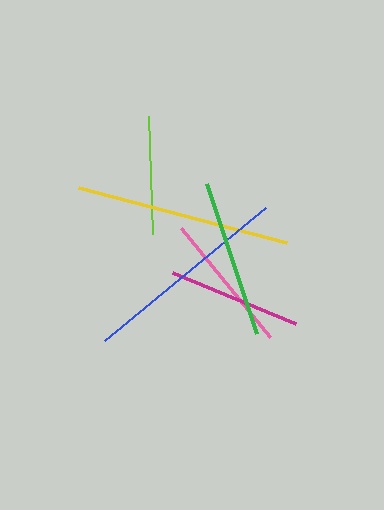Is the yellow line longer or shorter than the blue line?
The yellow line is longer than the blue line.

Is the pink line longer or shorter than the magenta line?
The pink line is longer than the magenta line.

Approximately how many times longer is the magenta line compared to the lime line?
The magenta line is approximately 1.1 times the length of the lime line.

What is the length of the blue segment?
The blue segment is approximately 209 pixels long.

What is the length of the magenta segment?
The magenta segment is approximately 133 pixels long.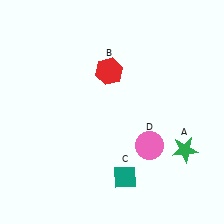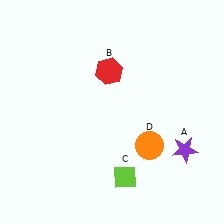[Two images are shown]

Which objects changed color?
A changed from green to purple. C changed from teal to lime. D changed from pink to orange.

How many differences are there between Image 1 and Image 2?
There are 3 differences between the two images.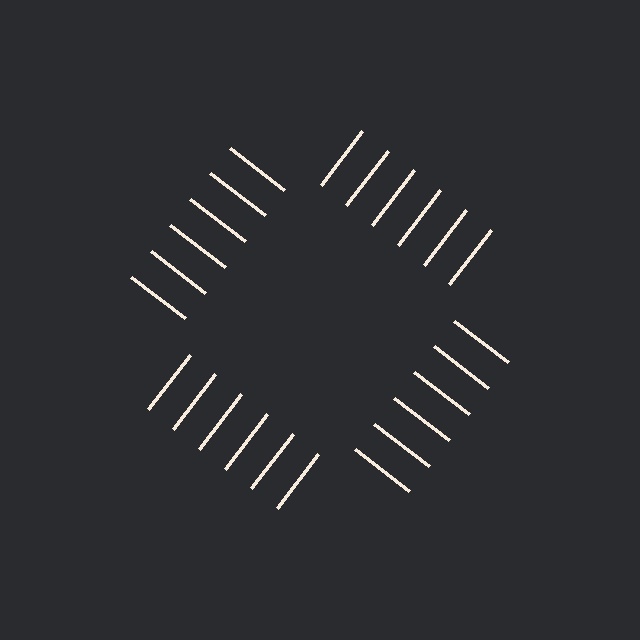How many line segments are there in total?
24 — 6 along each of the 4 edges.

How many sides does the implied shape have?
4 sides — the line-ends trace a square.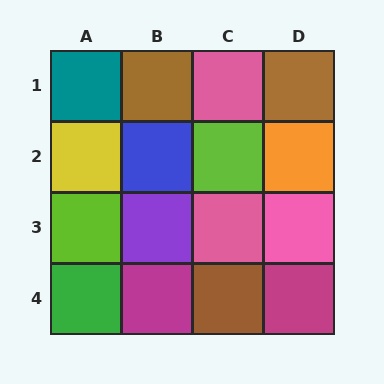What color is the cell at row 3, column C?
Pink.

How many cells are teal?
1 cell is teal.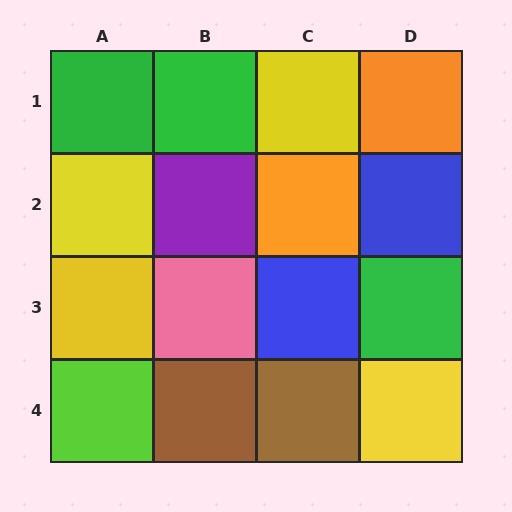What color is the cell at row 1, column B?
Green.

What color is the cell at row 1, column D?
Orange.